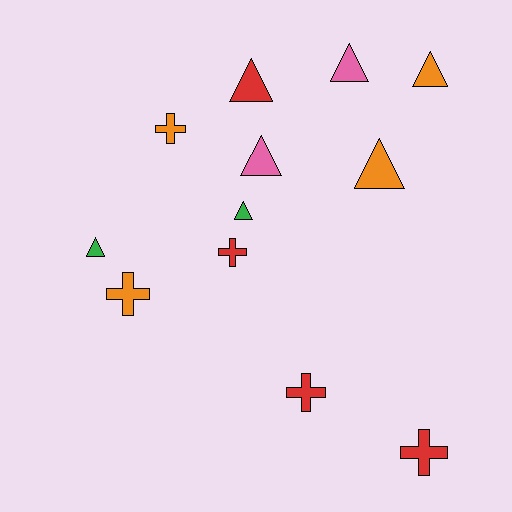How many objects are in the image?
There are 12 objects.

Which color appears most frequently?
Orange, with 4 objects.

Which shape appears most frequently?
Triangle, with 7 objects.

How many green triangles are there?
There are 2 green triangles.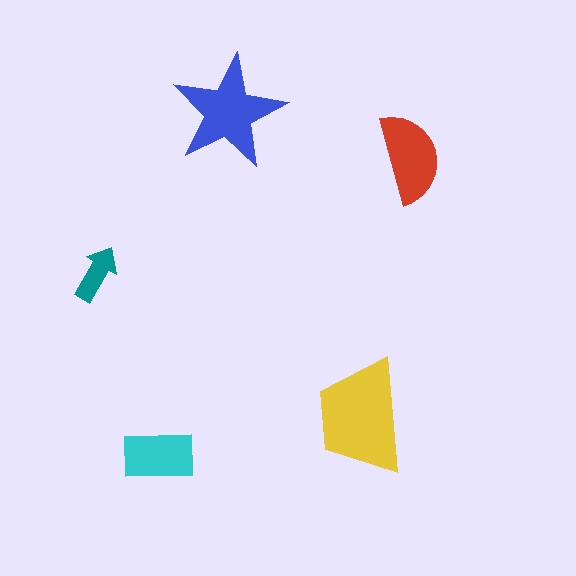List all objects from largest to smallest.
The yellow trapezoid, the blue star, the red semicircle, the cyan rectangle, the teal arrow.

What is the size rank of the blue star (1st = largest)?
2nd.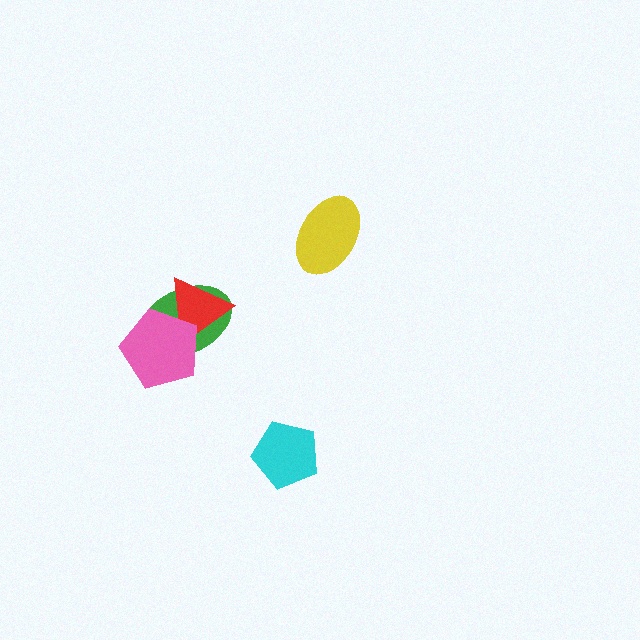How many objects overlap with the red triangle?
2 objects overlap with the red triangle.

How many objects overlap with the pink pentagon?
2 objects overlap with the pink pentagon.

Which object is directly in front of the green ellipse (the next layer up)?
The red triangle is directly in front of the green ellipse.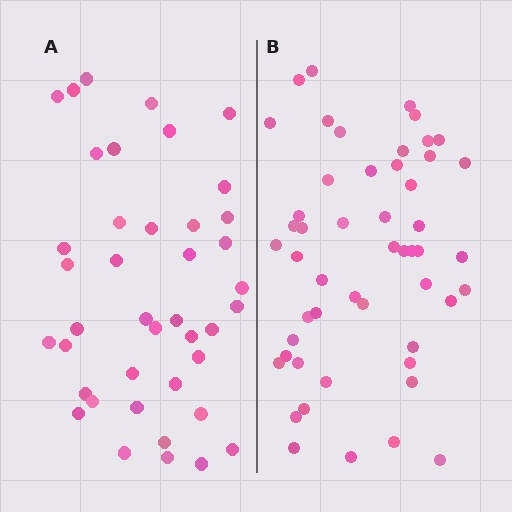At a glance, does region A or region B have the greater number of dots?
Region B (the right region) has more dots.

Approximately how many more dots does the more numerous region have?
Region B has roughly 10 or so more dots than region A.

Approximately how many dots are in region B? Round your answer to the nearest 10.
About 50 dots. (The exact count is 51, which rounds to 50.)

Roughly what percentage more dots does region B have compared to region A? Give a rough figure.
About 25% more.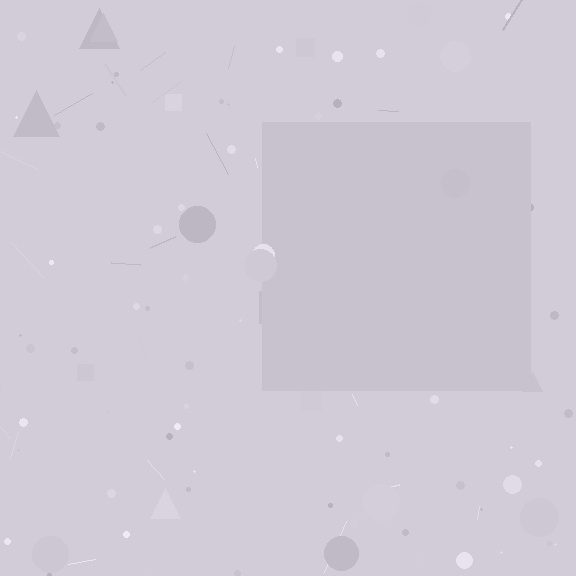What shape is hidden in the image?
A square is hidden in the image.